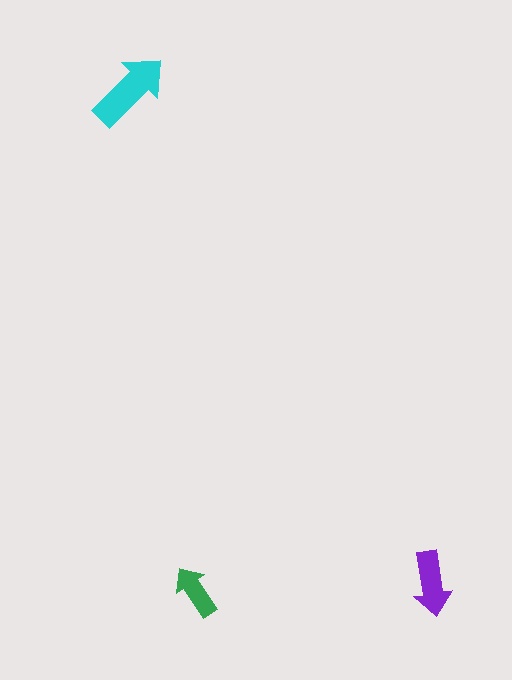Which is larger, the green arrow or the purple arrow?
The purple one.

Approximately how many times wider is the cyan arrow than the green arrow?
About 1.5 times wider.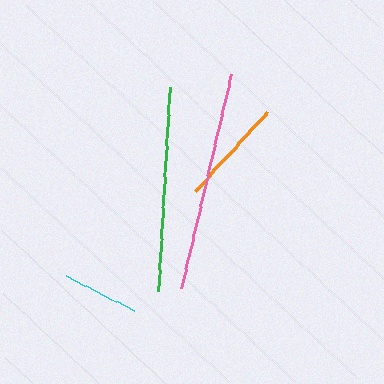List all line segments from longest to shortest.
From longest to shortest: pink, green, orange, cyan.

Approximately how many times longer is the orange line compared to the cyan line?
The orange line is approximately 1.4 times the length of the cyan line.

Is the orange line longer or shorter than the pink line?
The pink line is longer than the orange line.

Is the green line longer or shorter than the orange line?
The green line is longer than the orange line.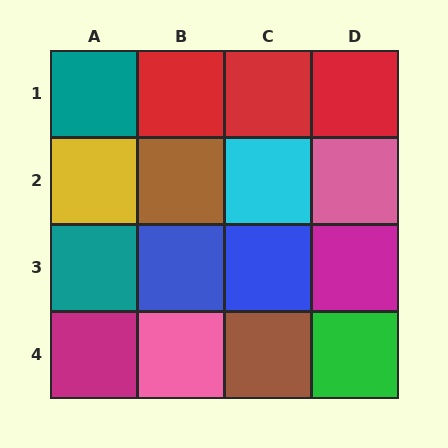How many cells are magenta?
2 cells are magenta.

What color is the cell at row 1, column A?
Teal.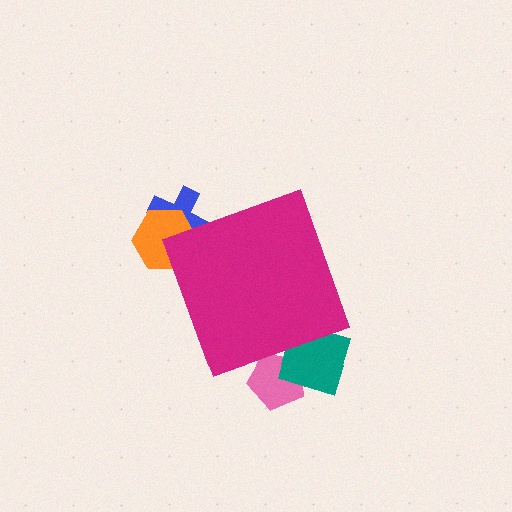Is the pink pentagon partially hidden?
Yes, the pink pentagon is partially hidden behind the magenta diamond.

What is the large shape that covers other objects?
A magenta diamond.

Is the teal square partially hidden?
Yes, the teal square is partially hidden behind the magenta diamond.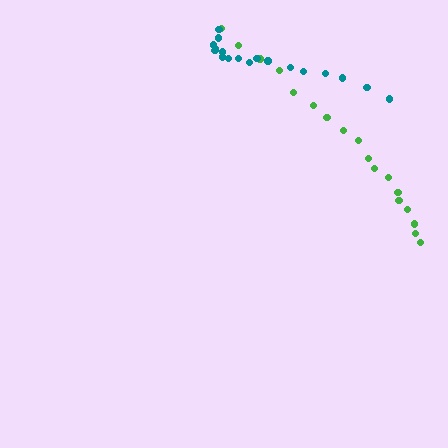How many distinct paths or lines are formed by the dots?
There are 2 distinct paths.